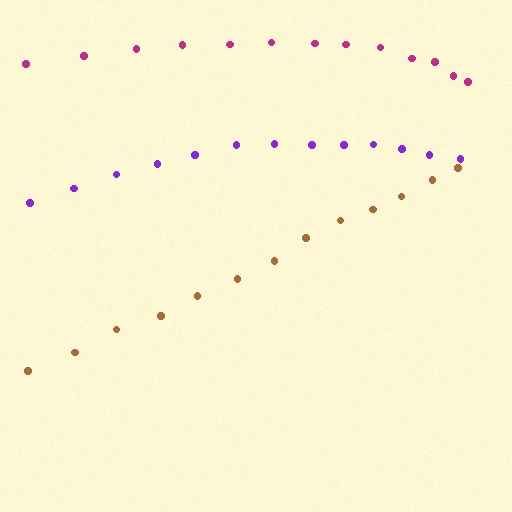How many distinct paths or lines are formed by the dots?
There are 3 distinct paths.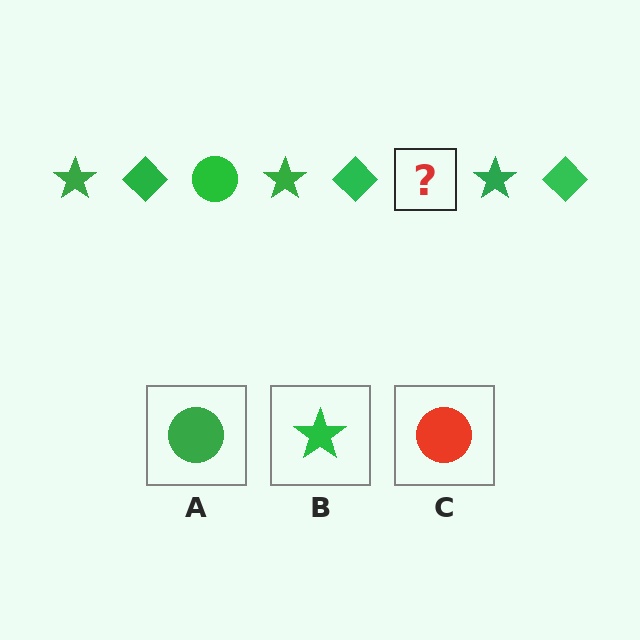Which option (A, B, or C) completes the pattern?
A.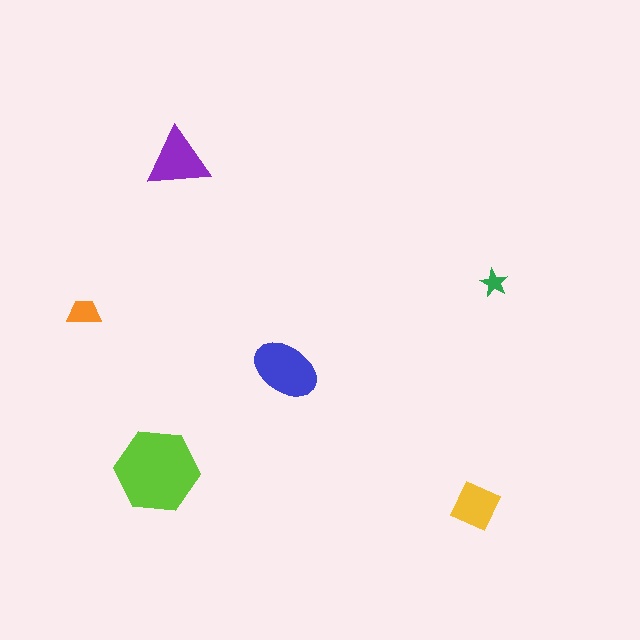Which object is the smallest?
The green star.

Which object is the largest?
The lime hexagon.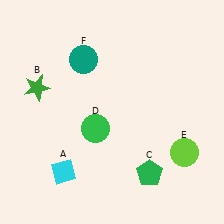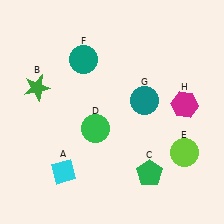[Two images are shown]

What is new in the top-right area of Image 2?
A magenta hexagon (H) was added in the top-right area of Image 2.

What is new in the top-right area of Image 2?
A teal circle (G) was added in the top-right area of Image 2.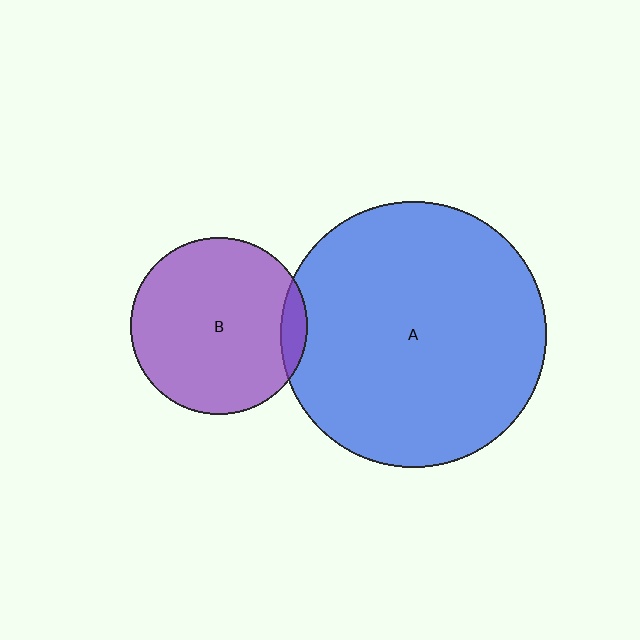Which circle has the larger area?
Circle A (blue).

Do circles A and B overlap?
Yes.